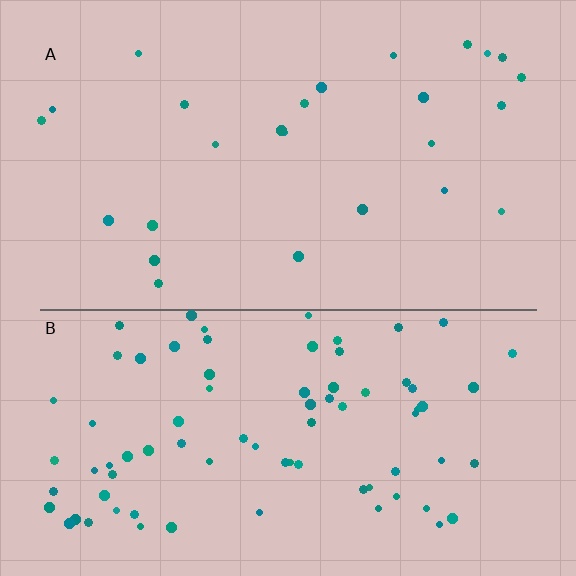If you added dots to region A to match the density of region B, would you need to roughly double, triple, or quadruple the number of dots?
Approximately triple.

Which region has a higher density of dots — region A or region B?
B (the bottom).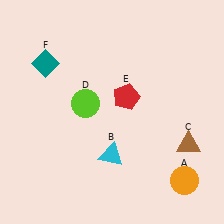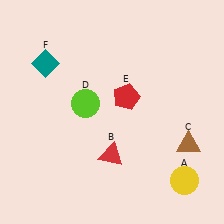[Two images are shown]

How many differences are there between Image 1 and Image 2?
There are 2 differences between the two images.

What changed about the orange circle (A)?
In Image 1, A is orange. In Image 2, it changed to yellow.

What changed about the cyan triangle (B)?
In Image 1, B is cyan. In Image 2, it changed to red.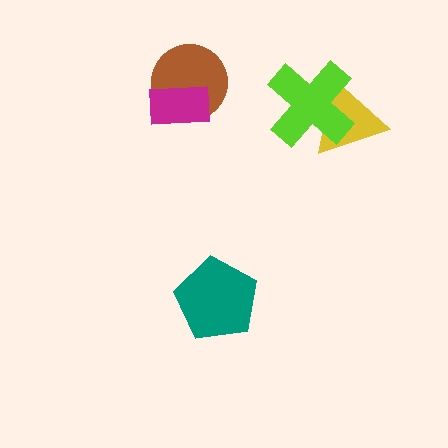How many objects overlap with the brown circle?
1 object overlaps with the brown circle.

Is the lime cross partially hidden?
No, no other shape covers it.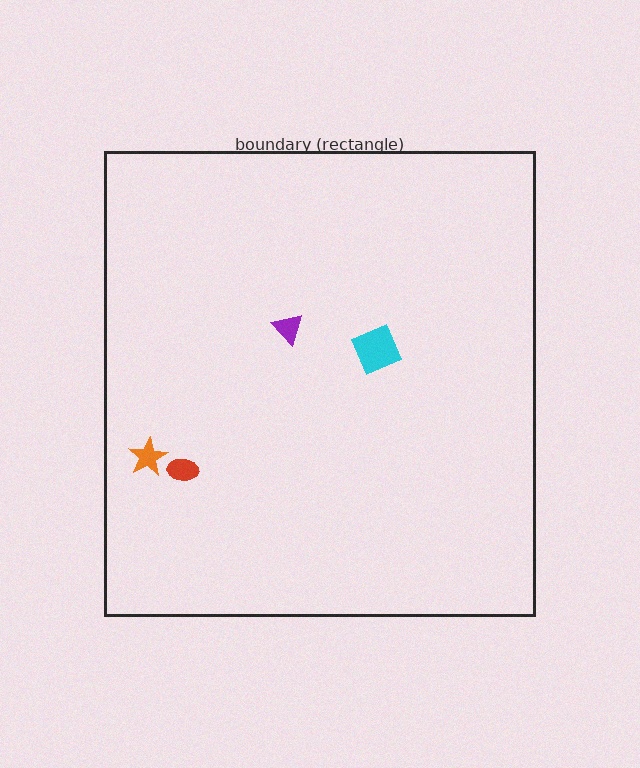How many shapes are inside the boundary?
4 inside, 0 outside.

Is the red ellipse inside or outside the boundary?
Inside.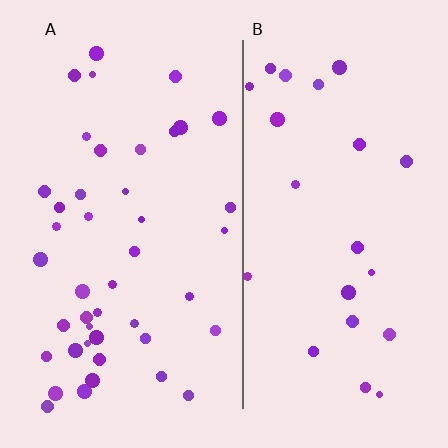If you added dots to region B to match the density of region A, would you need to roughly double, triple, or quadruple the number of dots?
Approximately double.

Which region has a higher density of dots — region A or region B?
A (the left).